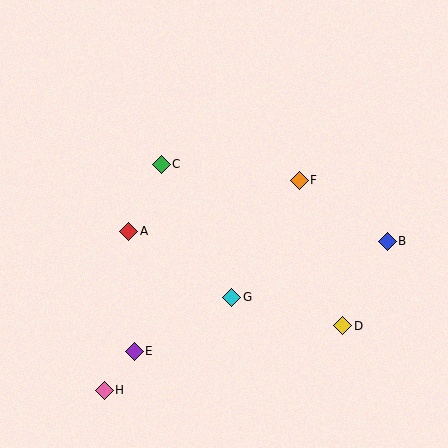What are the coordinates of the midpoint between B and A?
The midpoint between B and A is at (258, 236).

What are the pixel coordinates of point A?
Point A is at (129, 231).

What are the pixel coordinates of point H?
Point H is at (104, 390).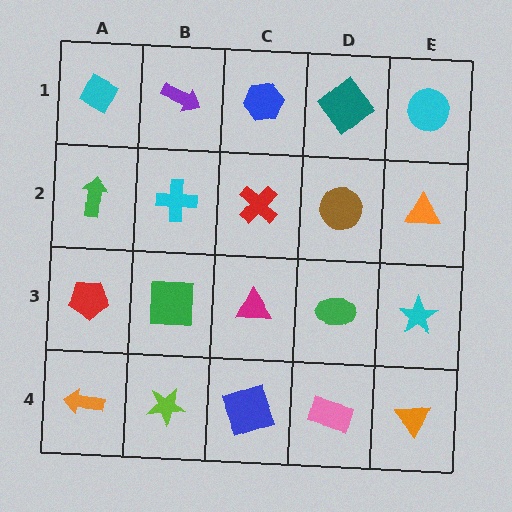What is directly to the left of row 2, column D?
A red cross.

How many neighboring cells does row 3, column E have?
3.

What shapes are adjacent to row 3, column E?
An orange triangle (row 2, column E), an orange triangle (row 4, column E), a green ellipse (row 3, column D).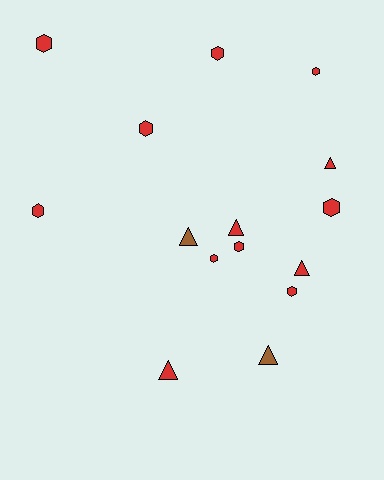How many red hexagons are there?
There are 9 red hexagons.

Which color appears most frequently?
Red, with 13 objects.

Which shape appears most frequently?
Hexagon, with 9 objects.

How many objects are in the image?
There are 15 objects.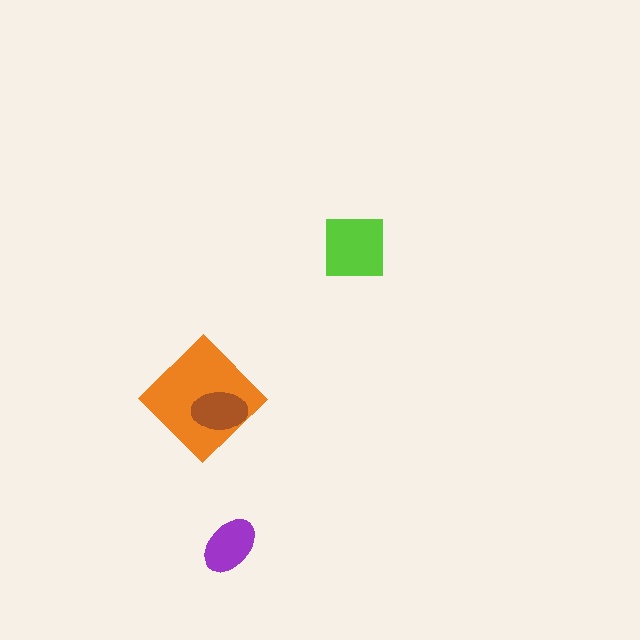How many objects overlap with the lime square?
0 objects overlap with the lime square.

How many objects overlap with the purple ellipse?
0 objects overlap with the purple ellipse.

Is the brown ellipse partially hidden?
No, no other shape covers it.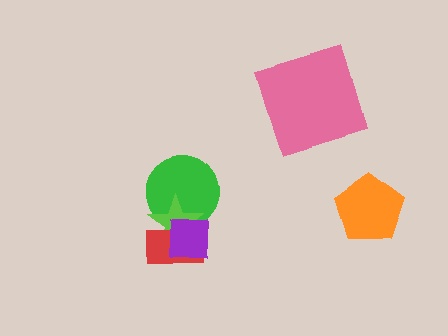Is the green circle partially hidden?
Yes, it is partially covered by another shape.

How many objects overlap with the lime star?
3 objects overlap with the lime star.